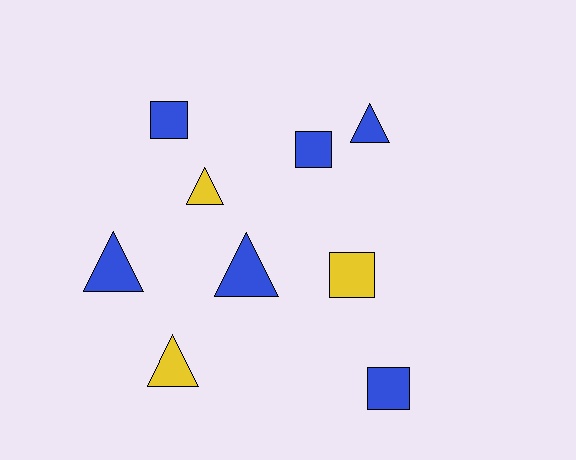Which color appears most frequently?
Blue, with 6 objects.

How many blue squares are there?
There are 3 blue squares.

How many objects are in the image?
There are 9 objects.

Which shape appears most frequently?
Triangle, with 5 objects.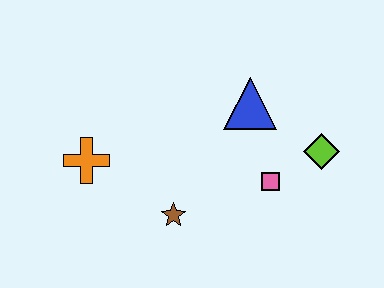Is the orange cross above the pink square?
Yes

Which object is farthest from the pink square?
The orange cross is farthest from the pink square.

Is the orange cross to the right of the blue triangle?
No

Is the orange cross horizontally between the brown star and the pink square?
No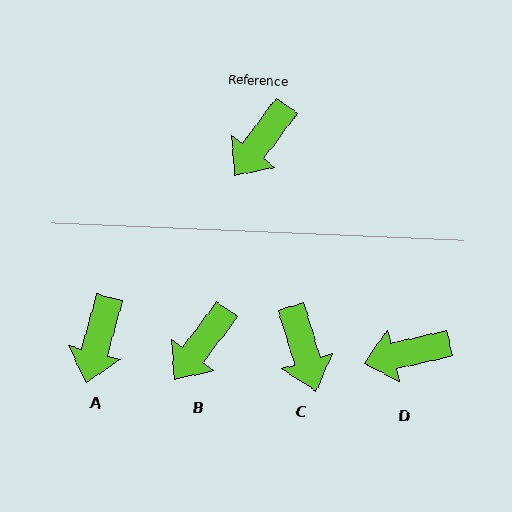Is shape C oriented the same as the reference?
No, it is off by about 53 degrees.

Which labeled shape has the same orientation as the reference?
B.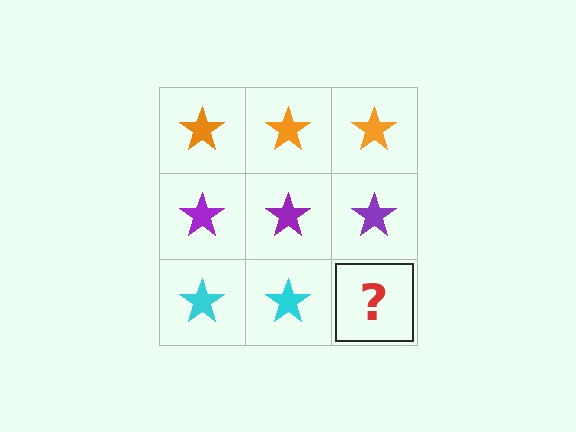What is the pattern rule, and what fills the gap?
The rule is that each row has a consistent color. The gap should be filled with a cyan star.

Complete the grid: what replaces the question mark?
The question mark should be replaced with a cyan star.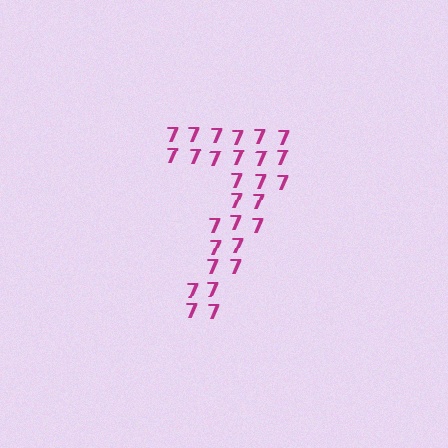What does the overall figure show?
The overall figure shows the digit 7.